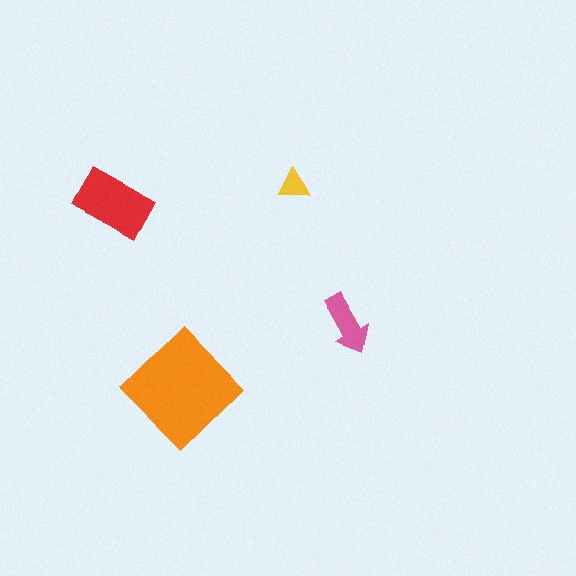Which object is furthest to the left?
The red rectangle is leftmost.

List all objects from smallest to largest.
The yellow triangle, the pink arrow, the red rectangle, the orange diamond.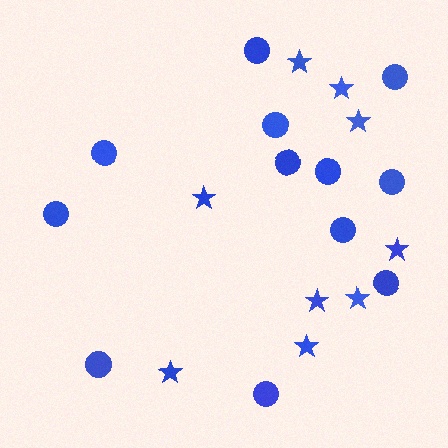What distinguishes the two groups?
There are 2 groups: one group of circles (12) and one group of stars (9).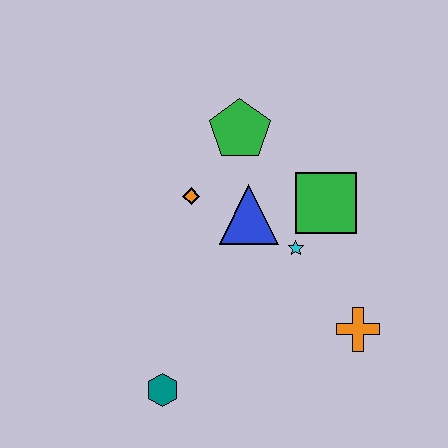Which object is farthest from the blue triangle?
The teal hexagon is farthest from the blue triangle.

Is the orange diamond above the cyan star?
Yes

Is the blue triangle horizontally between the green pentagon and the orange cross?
Yes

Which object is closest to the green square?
The cyan star is closest to the green square.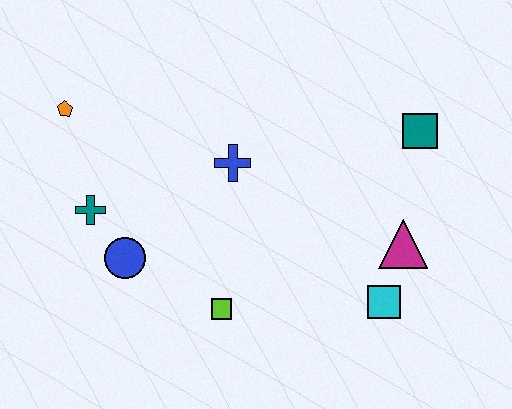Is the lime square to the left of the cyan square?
Yes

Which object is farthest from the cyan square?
The orange pentagon is farthest from the cyan square.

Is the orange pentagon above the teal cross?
Yes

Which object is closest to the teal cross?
The blue circle is closest to the teal cross.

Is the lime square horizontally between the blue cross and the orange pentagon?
Yes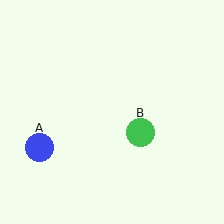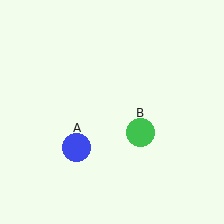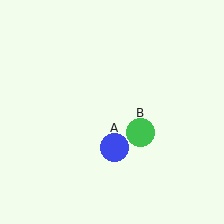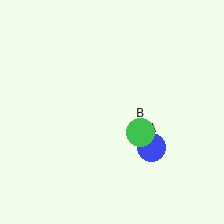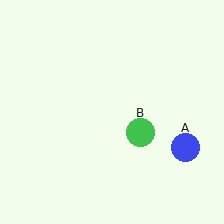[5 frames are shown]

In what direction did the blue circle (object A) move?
The blue circle (object A) moved right.